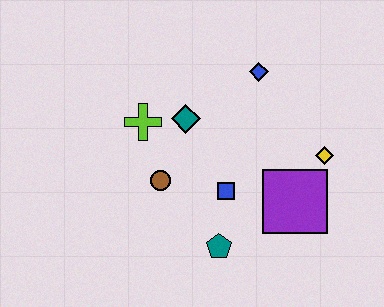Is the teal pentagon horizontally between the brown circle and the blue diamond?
Yes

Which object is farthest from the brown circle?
The yellow diamond is farthest from the brown circle.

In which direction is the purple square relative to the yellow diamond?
The purple square is below the yellow diamond.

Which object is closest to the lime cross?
The teal diamond is closest to the lime cross.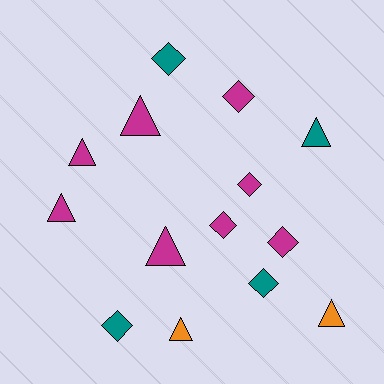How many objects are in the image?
There are 14 objects.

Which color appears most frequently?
Magenta, with 8 objects.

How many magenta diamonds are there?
There are 4 magenta diamonds.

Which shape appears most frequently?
Diamond, with 7 objects.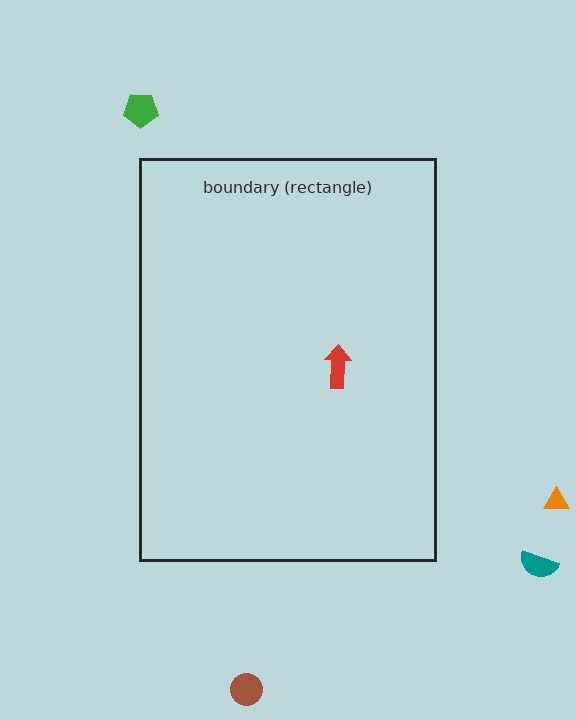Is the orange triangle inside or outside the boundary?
Outside.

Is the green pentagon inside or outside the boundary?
Outside.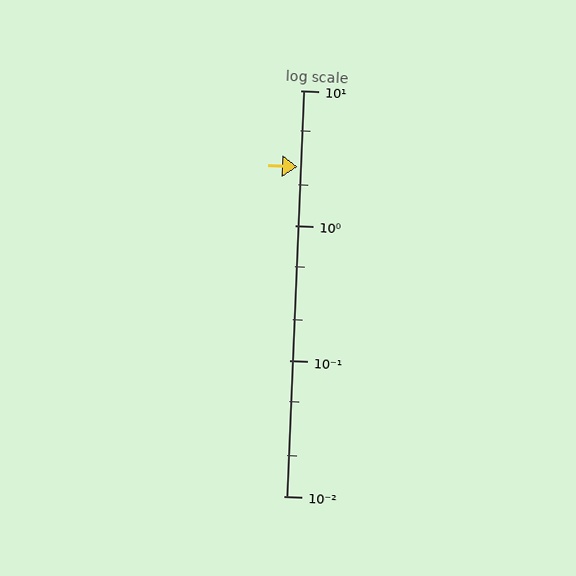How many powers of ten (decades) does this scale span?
The scale spans 3 decades, from 0.01 to 10.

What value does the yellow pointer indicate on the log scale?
The pointer indicates approximately 2.7.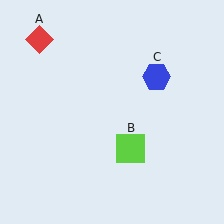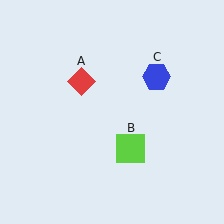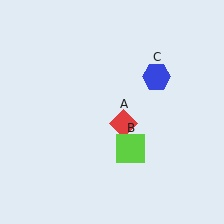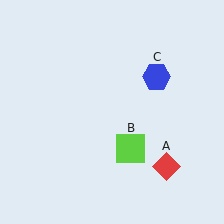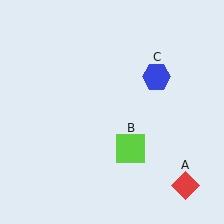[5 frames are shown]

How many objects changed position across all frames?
1 object changed position: red diamond (object A).